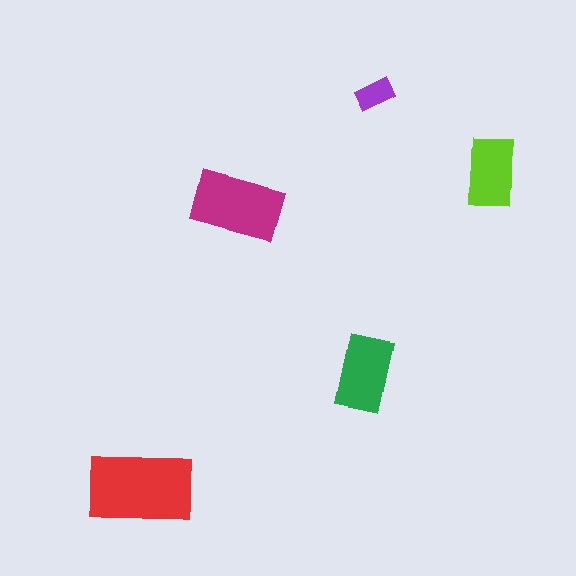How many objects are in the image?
There are 5 objects in the image.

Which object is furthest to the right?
The lime rectangle is rightmost.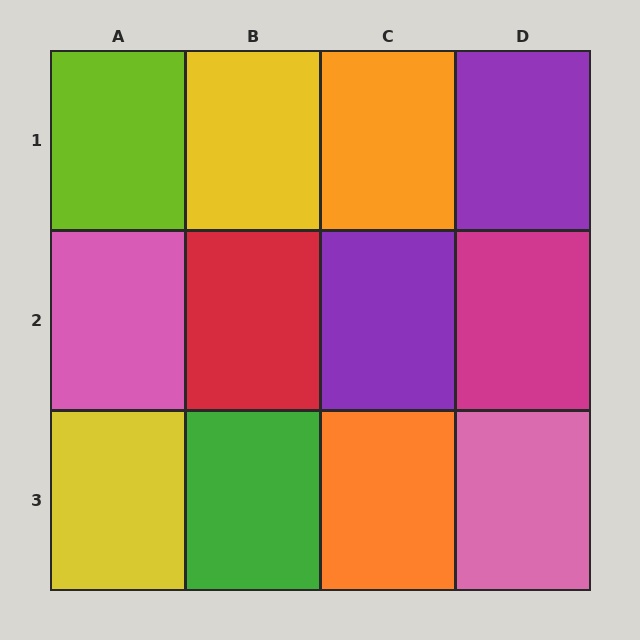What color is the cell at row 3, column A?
Yellow.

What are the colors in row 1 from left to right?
Lime, yellow, orange, purple.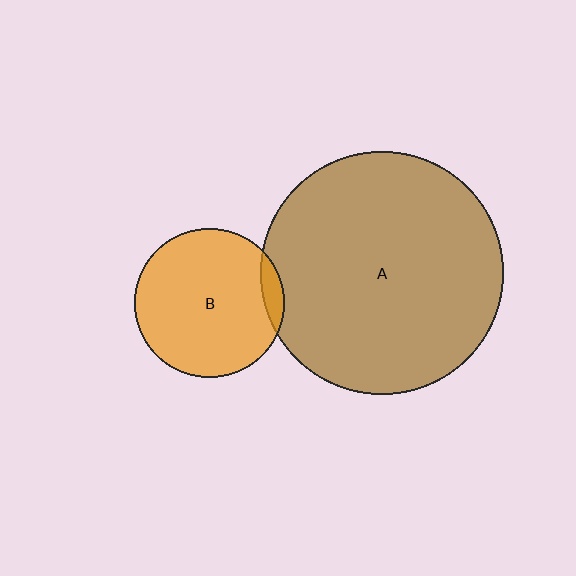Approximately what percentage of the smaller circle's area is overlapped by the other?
Approximately 5%.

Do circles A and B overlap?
Yes.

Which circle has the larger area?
Circle A (brown).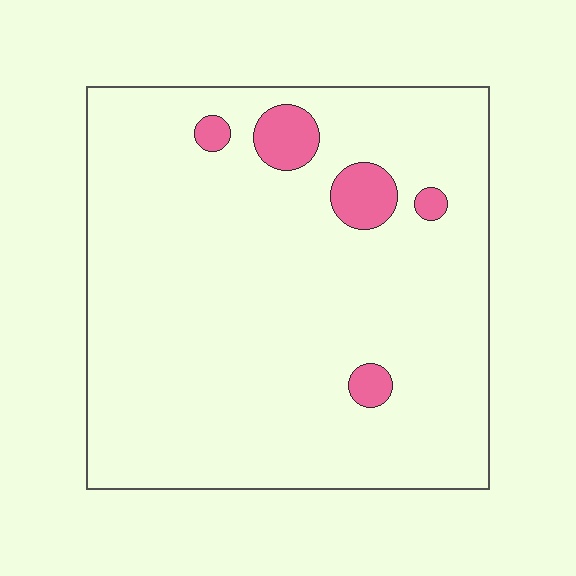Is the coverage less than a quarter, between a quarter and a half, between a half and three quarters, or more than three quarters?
Less than a quarter.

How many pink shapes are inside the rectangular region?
5.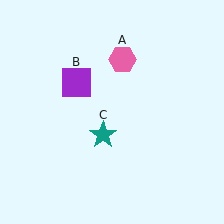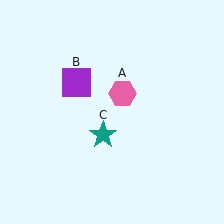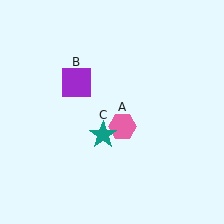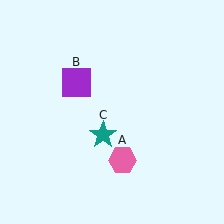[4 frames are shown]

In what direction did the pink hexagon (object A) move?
The pink hexagon (object A) moved down.